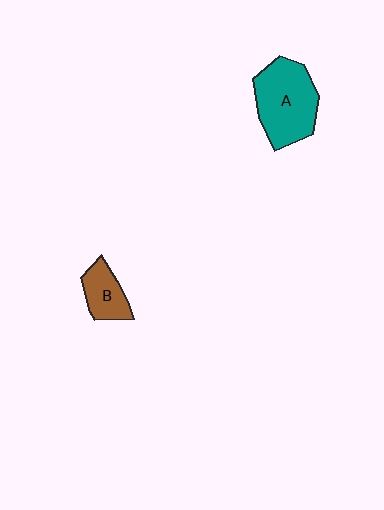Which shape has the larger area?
Shape A (teal).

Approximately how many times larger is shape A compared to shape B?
Approximately 2.1 times.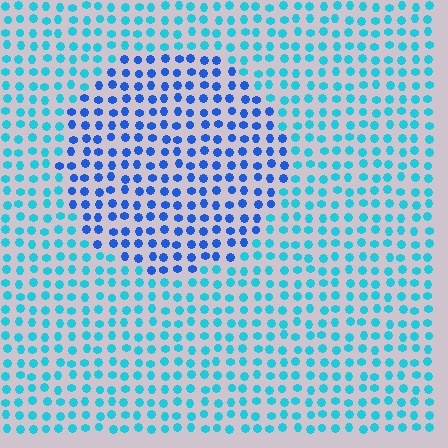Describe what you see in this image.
The image is filled with small cyan elements in a uniform arrangement. A circle-shaped region is visible where the elements are tinted to a slightly different hue, forming a subtle color boundary.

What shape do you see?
I see a circle.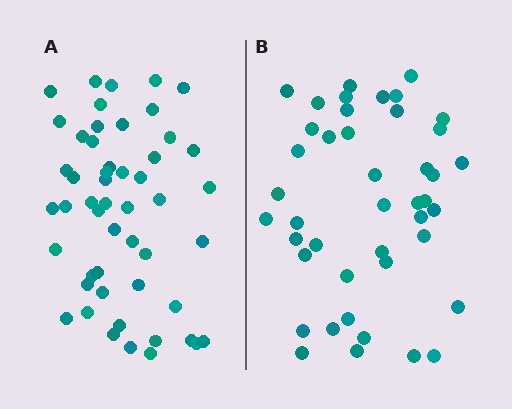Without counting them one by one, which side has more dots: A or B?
Region A (the left region) has more dots.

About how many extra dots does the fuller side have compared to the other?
Region A has roughly 8 or so more dots than region B.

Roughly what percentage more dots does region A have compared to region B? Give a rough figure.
About 20% more.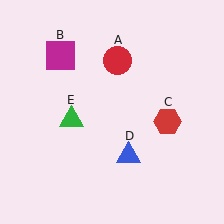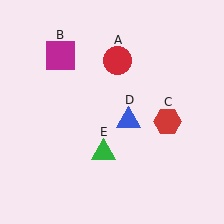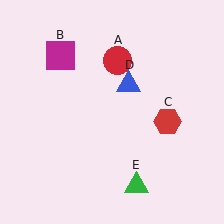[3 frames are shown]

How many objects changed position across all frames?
2 objects changed position: blue triangle (object D), green triangle (object E).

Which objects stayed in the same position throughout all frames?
Red circle (object A) and magenta square (object B) and red hexagon (object C) remained stationary.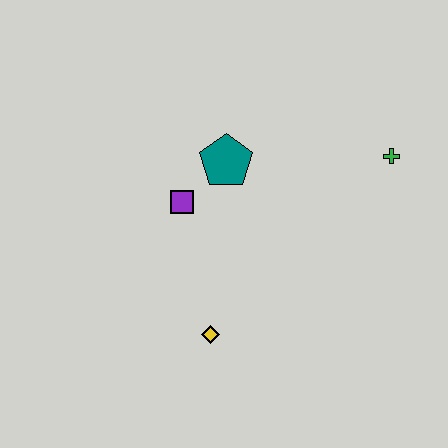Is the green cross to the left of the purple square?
No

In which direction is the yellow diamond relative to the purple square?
The yellow diamond is below the purple square.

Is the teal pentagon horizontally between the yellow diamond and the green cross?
Yes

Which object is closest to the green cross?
The teal pentagon is closest to the green cross.